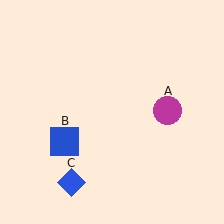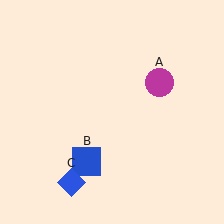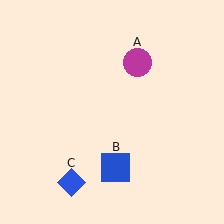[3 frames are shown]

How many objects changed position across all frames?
2 objects changed position: magenta circle (object A), blue square (object B).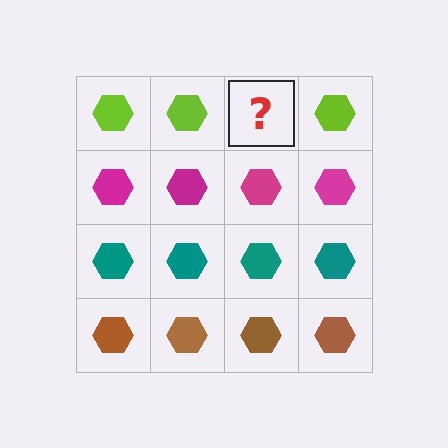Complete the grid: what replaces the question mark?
The question mark should be replaced with a lime hexagon.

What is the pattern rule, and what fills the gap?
The rule is that each row has a consistent color. The gap should be filled with a lime hexagon.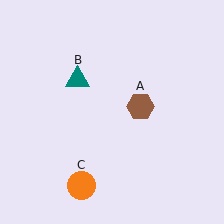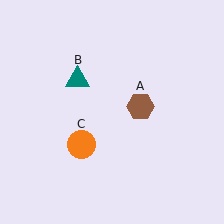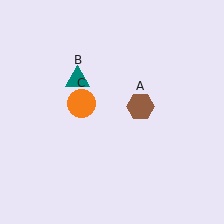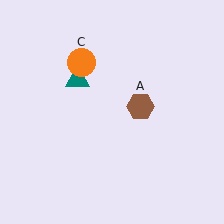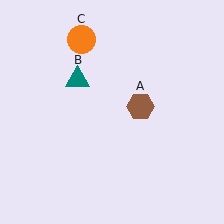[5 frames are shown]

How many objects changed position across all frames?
1 object changed position: orange circle (object C).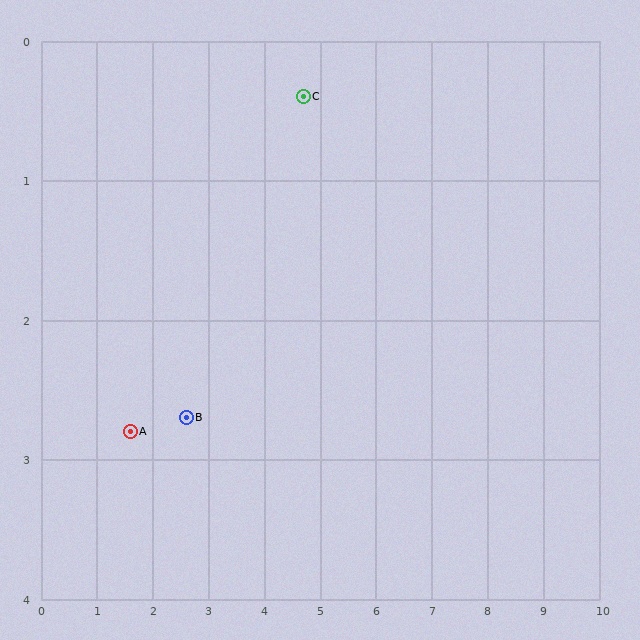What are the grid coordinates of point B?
Point B is at approximately (2.6, 2.7).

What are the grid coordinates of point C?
Point C is at approximately (4.7, 0.4).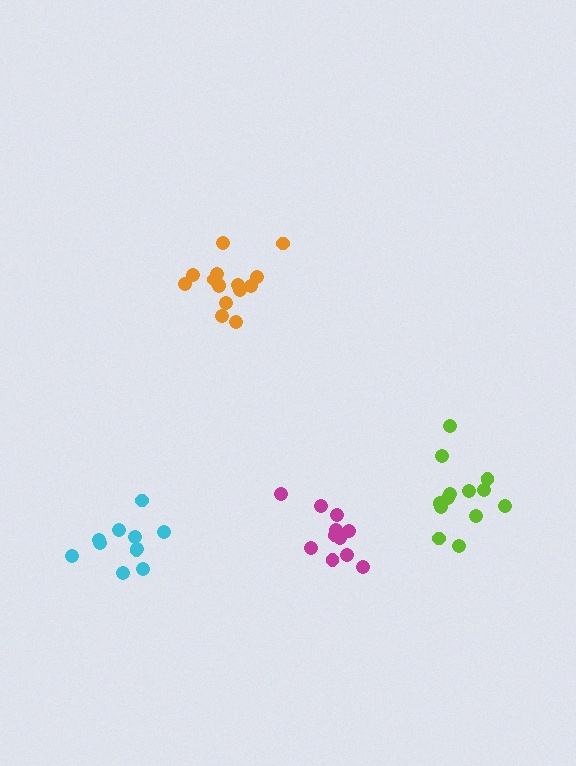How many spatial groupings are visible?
There are 4 spatial groupings.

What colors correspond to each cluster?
The clusters are colored: lime, magenta, orange, cyan.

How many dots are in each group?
Group 1: 14 dots, Group 2: 11 dots, Group 3: 15 dots, Group 4: 11 dots (51 total).